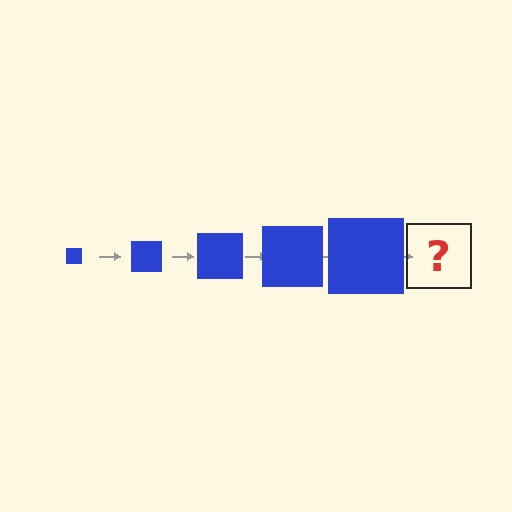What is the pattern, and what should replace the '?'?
The pattern is that the square gets progressively larger each step. The '?' should be a blue square, larger than the previous one.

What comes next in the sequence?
The next element should be a blue square, larger than the previous one.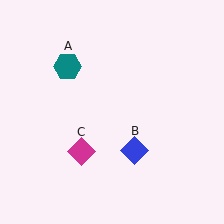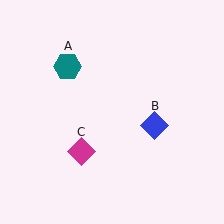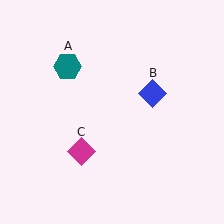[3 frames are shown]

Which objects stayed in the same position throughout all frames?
Teal hexagon (object A) and magenta diamond (object C) remained stationary.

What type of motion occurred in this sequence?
The blue diamond (object B) rotated counterclockwise around the center of the scene.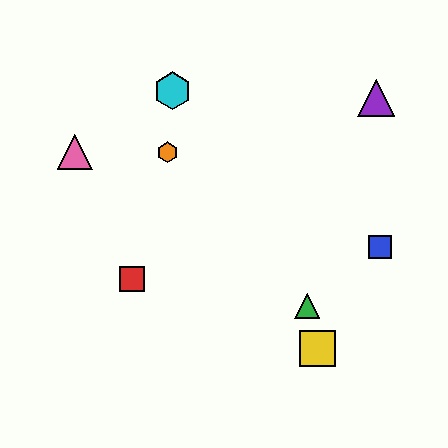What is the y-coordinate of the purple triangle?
The purple triangle is at y≈98.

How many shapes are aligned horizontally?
2 shapes (the orange hexagon, the pink triangle) are aligned horizontally.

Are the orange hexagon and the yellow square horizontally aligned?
No, the orange hexagon is at y≈152 and the yellow square is at y≈349.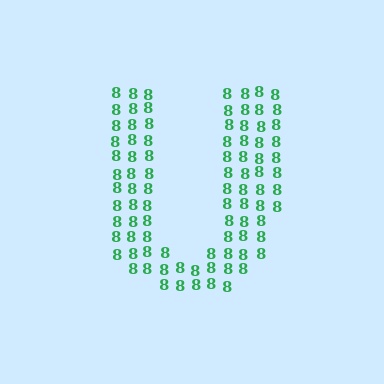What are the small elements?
The small elements are digit 8's.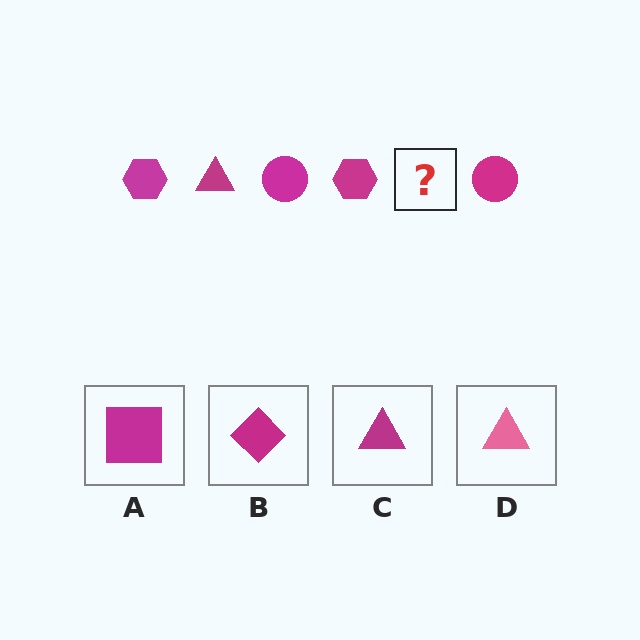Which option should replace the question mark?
Option C.